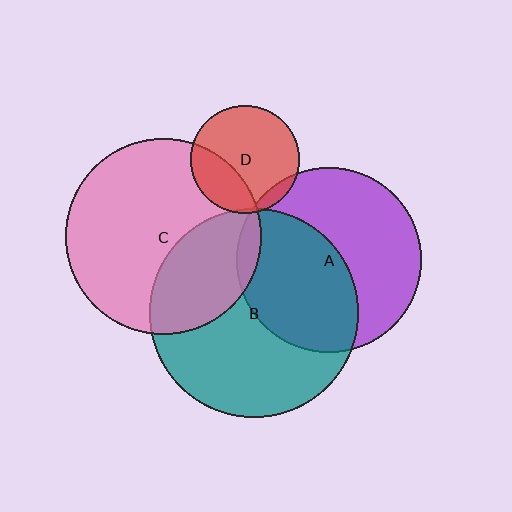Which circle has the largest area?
Circle B (teal).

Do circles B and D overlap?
Yes.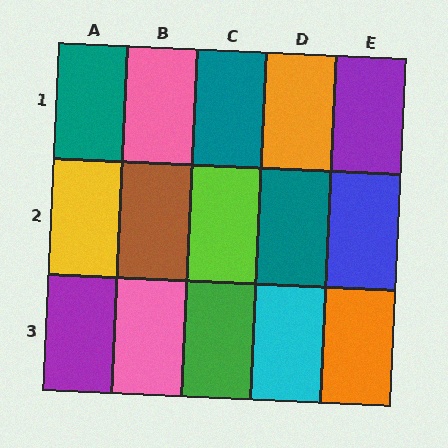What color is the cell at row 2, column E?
Blue.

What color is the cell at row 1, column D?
Orange.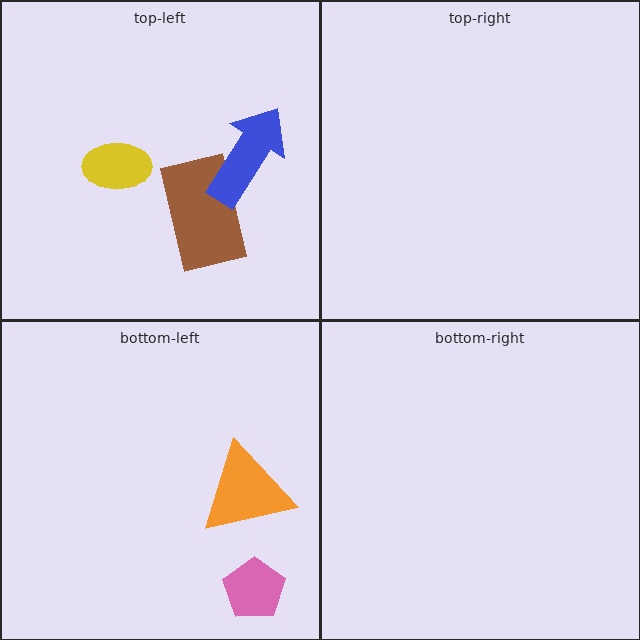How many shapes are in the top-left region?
3.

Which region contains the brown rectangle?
The top-left region.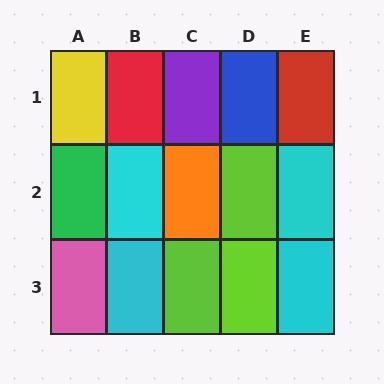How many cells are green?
1 cell is green.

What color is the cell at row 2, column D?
Lime.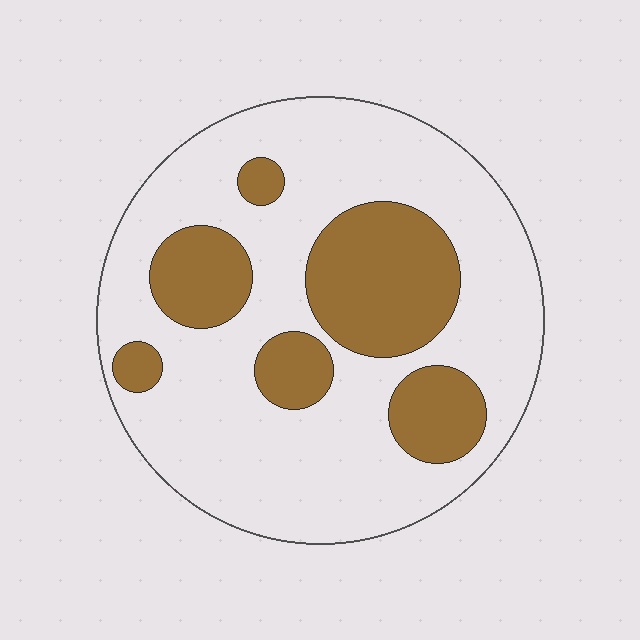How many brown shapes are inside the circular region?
6.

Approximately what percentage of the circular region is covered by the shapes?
Approximately 30%.